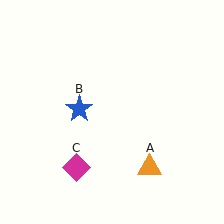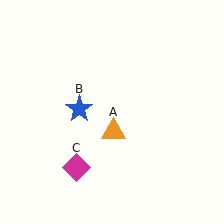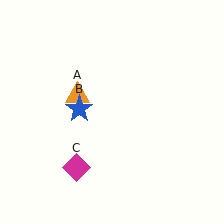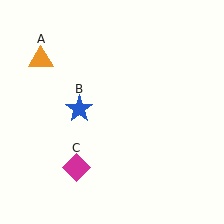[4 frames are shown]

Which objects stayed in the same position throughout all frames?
Blue star (object B) and magenta diamond (object C) remained stationary.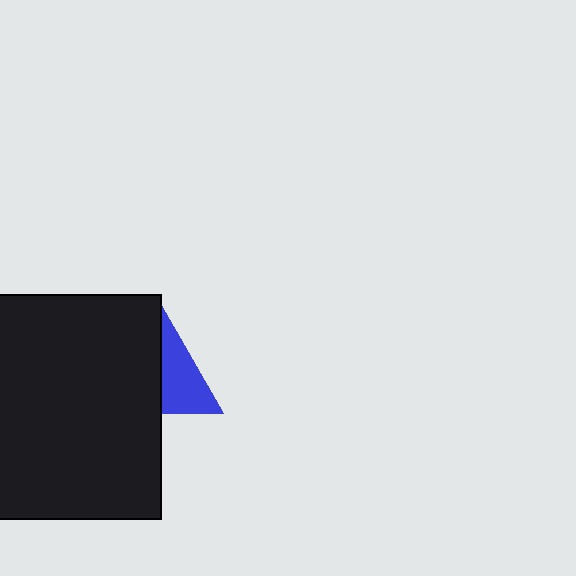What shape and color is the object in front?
The object in front is a black rectangle.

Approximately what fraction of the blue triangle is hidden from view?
Roughly 56% of the blue triangle is hidden behind the black rectangle.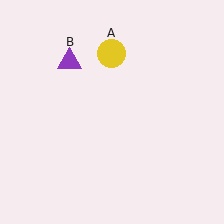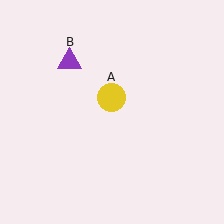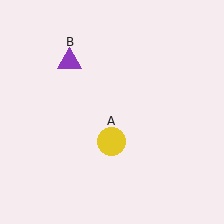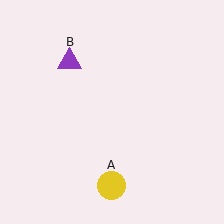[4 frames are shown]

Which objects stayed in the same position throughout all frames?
Purple triangle (object B) remained stationary.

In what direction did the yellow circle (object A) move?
The yellow circle (object A) moved down.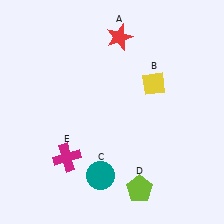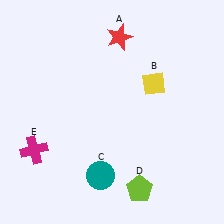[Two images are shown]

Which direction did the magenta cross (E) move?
The magenta cross (E) moved left.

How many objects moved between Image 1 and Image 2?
1 object moved between the two images.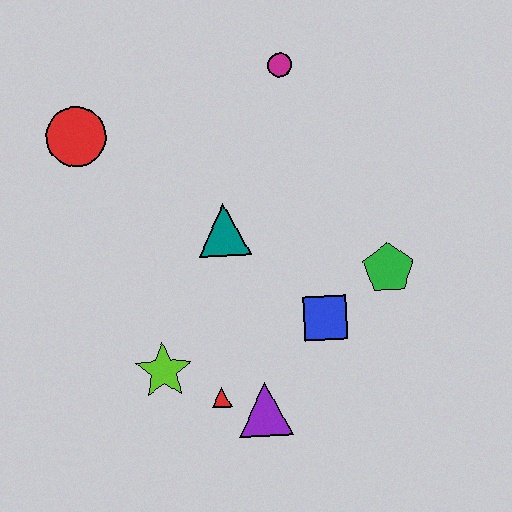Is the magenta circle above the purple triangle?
Yes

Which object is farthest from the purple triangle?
The magenta circle is farthest from the purple triangle.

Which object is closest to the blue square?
The green pentagon is closest to the blue square.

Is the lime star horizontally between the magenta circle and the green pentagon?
No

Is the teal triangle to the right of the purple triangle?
No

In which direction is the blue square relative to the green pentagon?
The blue square is to the left of the green pentagon.